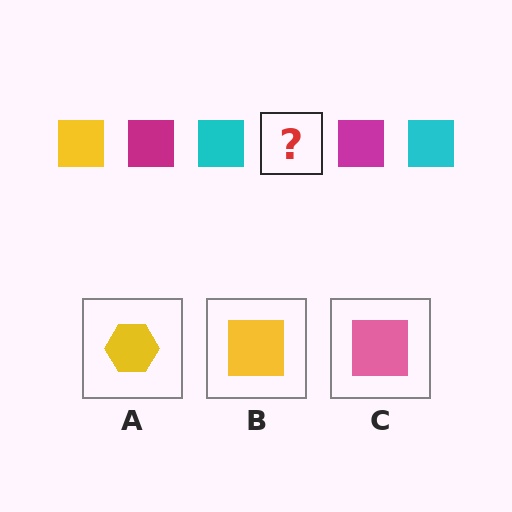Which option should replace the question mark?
Option B.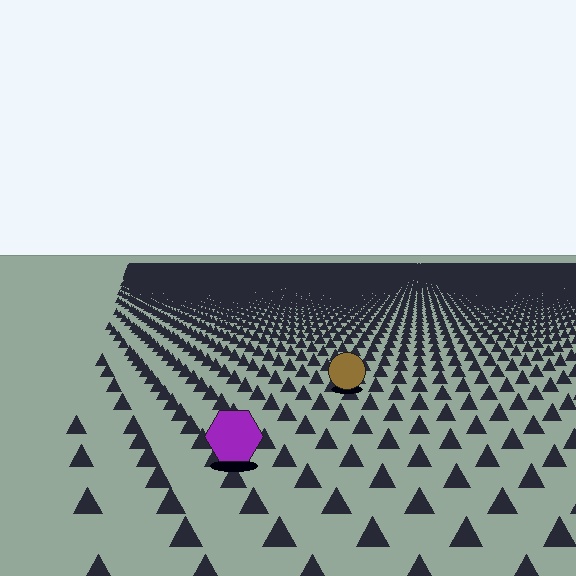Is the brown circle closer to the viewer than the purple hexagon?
No. The purple hexagon is closer — you can tell from the texture gradient: the ground texture is coarser near it.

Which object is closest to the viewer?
The purple hexagon is closest. The texture marks near it are larger and more spread out.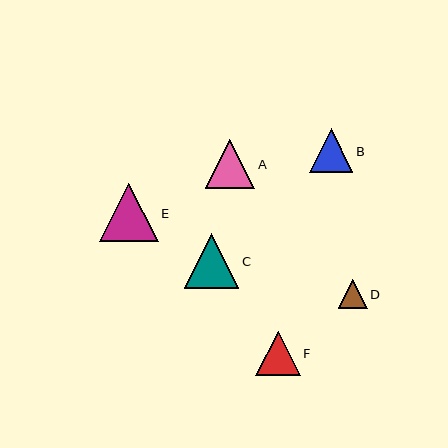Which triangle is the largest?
Triangle E is the largest with a size of approximately 59 pixels.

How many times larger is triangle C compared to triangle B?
Triangle C is approximately 1.3 times the size of triangle B.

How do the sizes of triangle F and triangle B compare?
Triangle F and triangle B are approximately the same size.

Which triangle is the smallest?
Triangle D is the smallest with a size of approximately 29 pixels.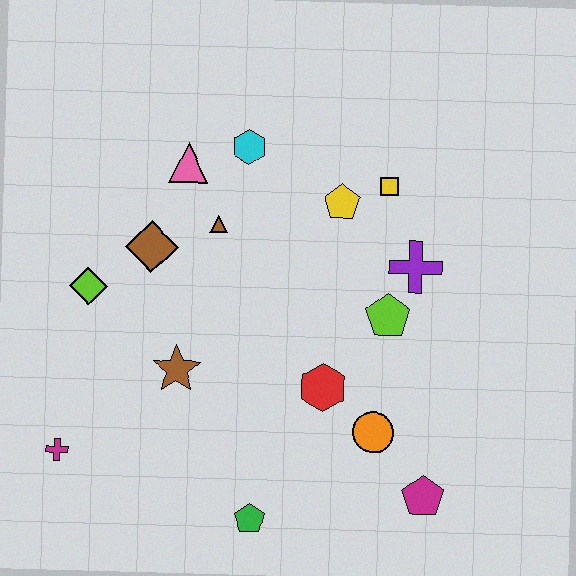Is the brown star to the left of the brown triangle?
Yes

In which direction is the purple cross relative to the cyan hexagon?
The purple cross is to the right of the cyan hexagon.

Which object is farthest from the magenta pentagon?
The pink triangle is farthest from the magenta pentagon.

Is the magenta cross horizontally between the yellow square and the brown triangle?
No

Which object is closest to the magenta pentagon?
The orange circle is closest to the magenta pentagon.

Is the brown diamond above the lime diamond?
Yes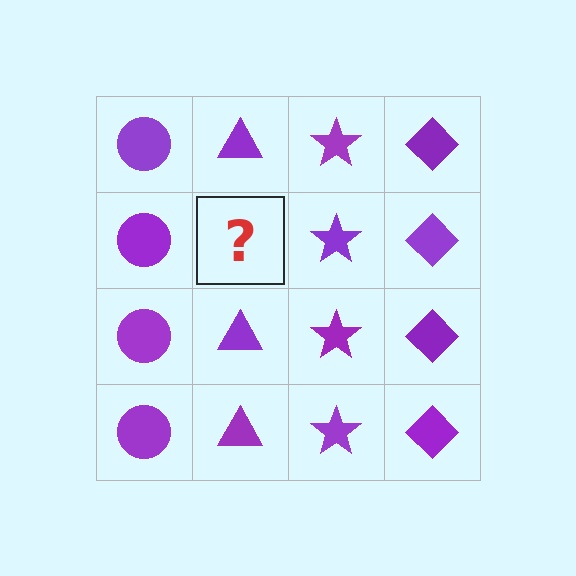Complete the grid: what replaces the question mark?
The question mark should be replaced with a purple triangle.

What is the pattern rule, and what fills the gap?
The rule is that each column has a consistent shape. The gap should be filled with a purple triangle.